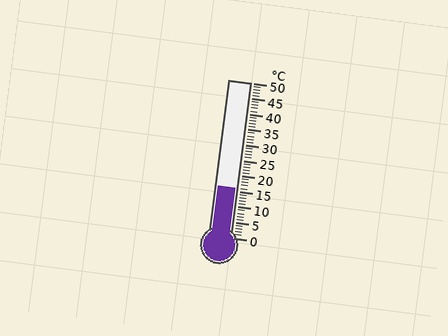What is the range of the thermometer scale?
The thermometer scale ranges from 0°C to 50°C.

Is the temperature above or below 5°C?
The temperature is above 5°C.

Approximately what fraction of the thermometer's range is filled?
The thermometer is filled to approximately 30% of its range.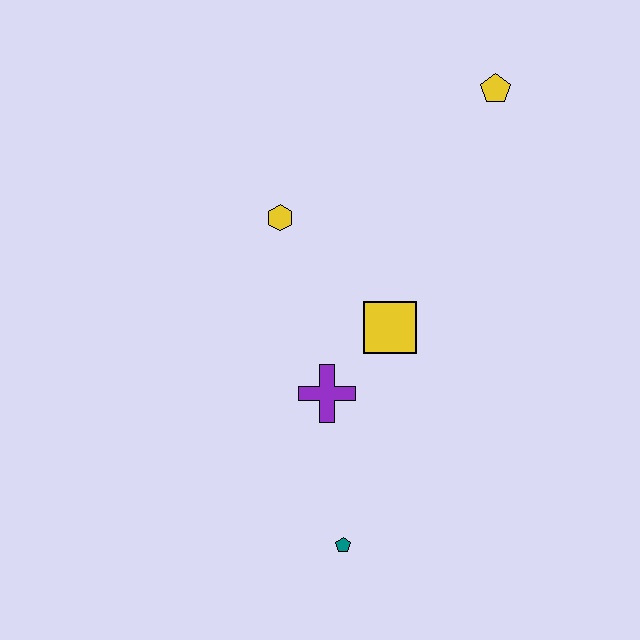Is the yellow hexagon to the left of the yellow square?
Yes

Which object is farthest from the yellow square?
The yellow pentagon is farthest from the yellow square.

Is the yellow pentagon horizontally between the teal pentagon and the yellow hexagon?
No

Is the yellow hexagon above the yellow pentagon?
No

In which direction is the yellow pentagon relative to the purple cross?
The yellow pentagon is above the purple cross.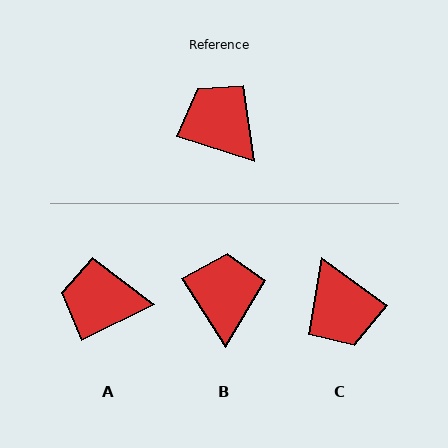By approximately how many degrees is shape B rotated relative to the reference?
Approximately 39 degrees clockwise.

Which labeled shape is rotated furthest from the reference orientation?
C, about 163 degrees away.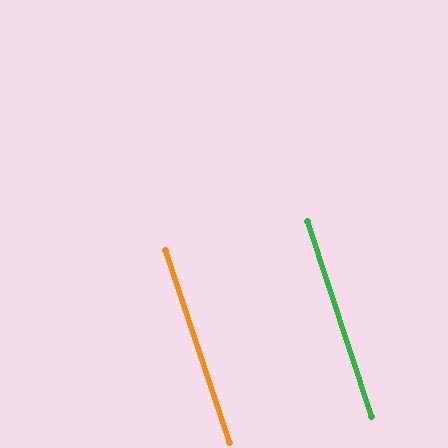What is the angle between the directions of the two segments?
Approximately 0 degrees.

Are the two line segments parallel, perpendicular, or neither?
Parallel — their directions differ by only 0.4°.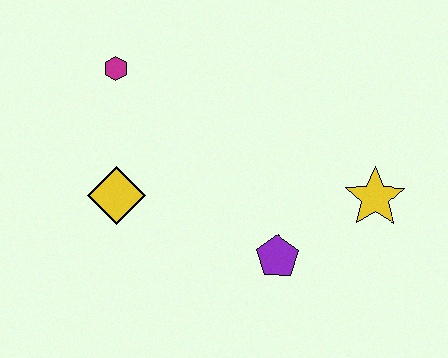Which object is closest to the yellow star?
The purple pentagon is closest to the yellow star.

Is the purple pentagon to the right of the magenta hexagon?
Yes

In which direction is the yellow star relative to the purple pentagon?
The yellow star is to the right of the purple pentagon.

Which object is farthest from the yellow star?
The magenta hexagon is farthest from the yellow star.